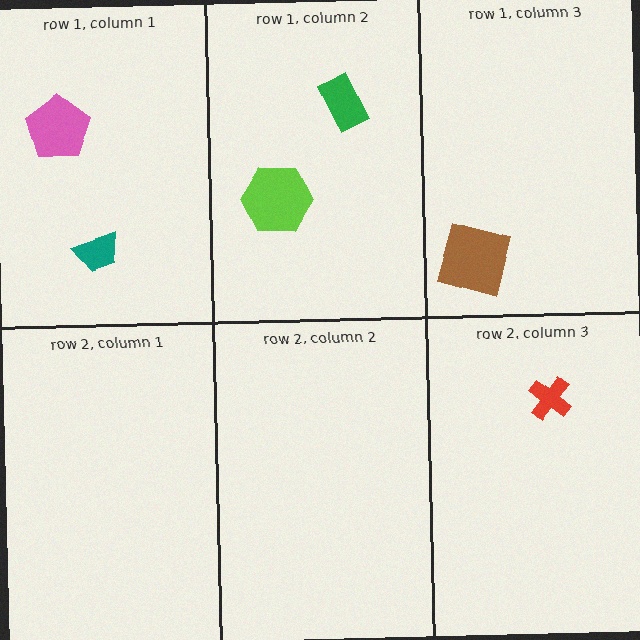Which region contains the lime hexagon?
The row 1, column 2 region.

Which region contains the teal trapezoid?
The row 1, column 1 region.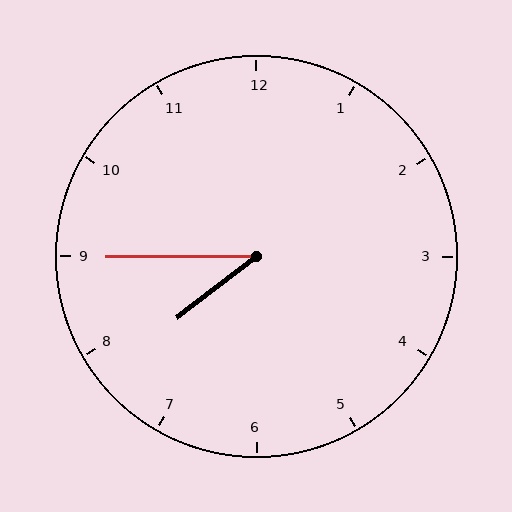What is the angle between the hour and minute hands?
Approximately 38 degrees.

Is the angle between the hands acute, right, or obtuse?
It is acute.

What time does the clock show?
7:45.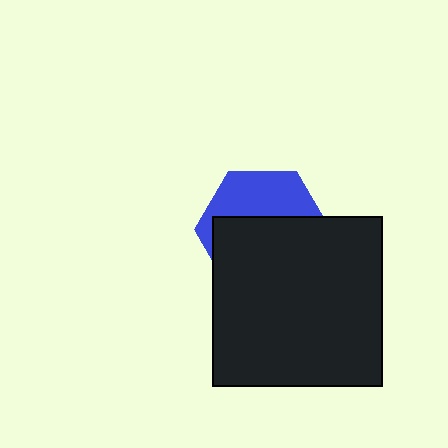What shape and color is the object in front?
The object in front is a black square.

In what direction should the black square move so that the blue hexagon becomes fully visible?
The black square should move down. That is the shortest direction to clear the overlap and leave the blue hexagon fully visible.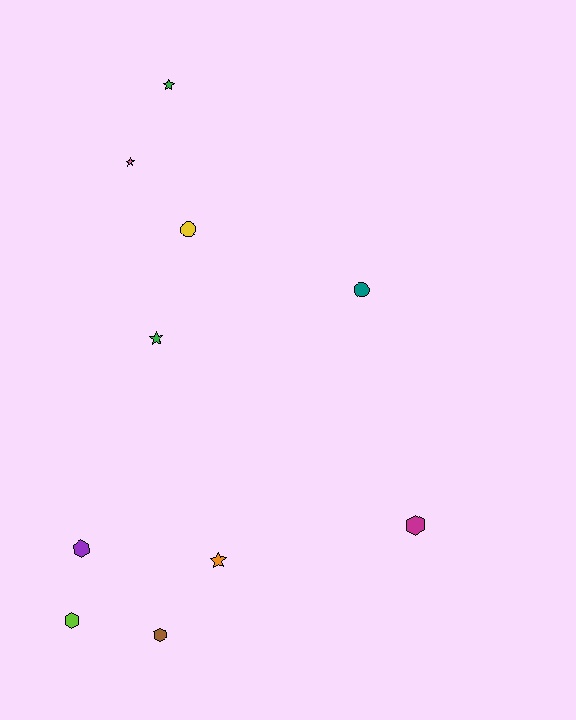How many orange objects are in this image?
There is 1 orange object.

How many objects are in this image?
There are 10 objects.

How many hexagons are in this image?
There are 4 hexagons.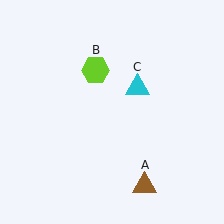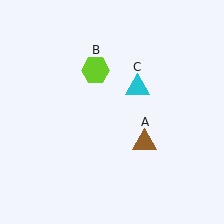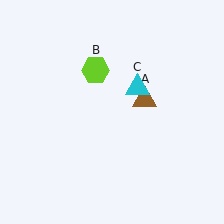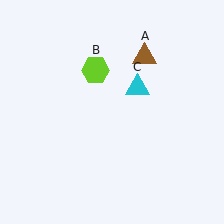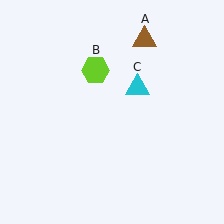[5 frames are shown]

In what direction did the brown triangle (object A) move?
The brown triangle (object A) moved up.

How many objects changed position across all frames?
1 object changed position: brown triangle (object A).